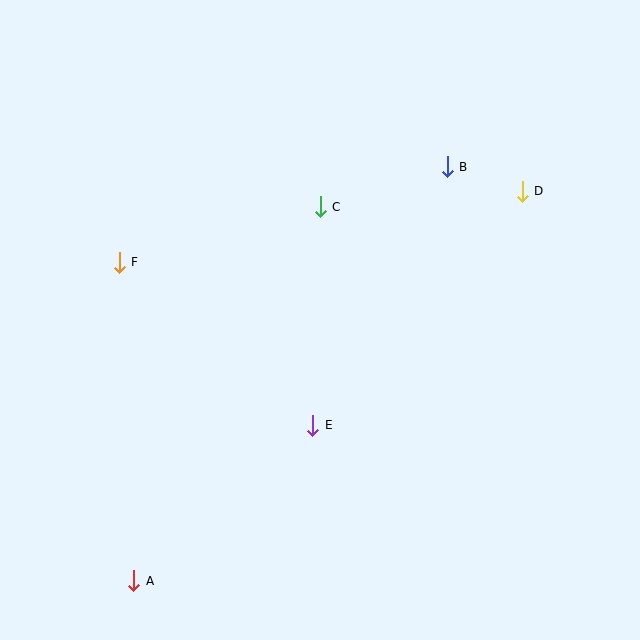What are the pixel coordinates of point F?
Point F is at (119, 262).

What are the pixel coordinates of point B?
Point B is at (447, 167).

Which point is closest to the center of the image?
Point E at (313, 425) is closest to the center.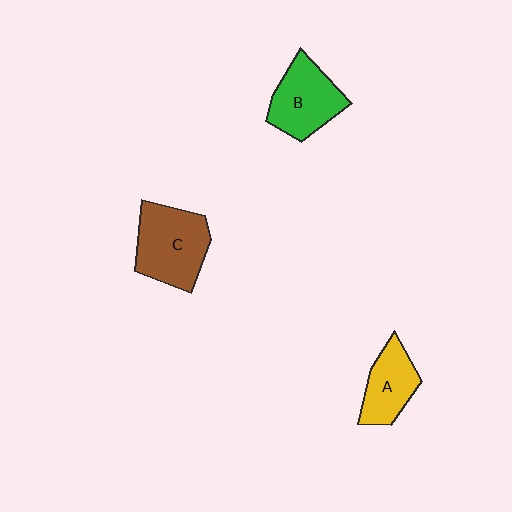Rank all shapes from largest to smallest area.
From largest to smallest: C (brown), B (green), A (yellow).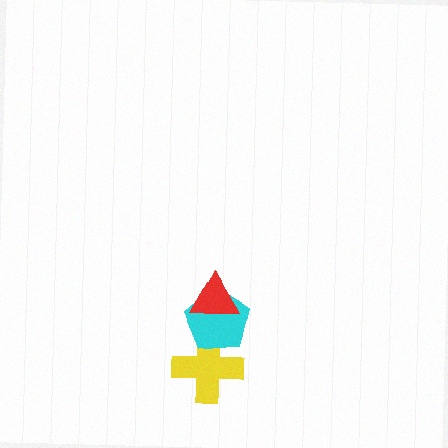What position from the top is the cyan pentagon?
The cyan pentagon is 2nd from the top.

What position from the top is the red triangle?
The red triangle is 1st from the top.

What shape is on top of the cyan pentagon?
The red triangle is on top of the cyan pentagon.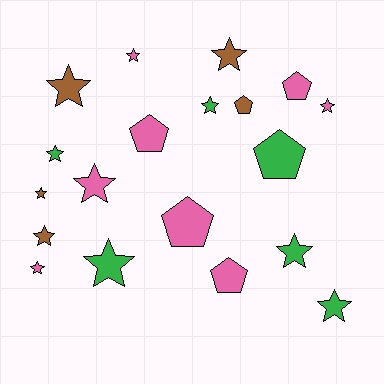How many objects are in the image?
There are 19 objects.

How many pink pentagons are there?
There are 4 pink pentagons.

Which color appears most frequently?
Pink, with 8 objects.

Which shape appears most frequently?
Star, with 13 objects.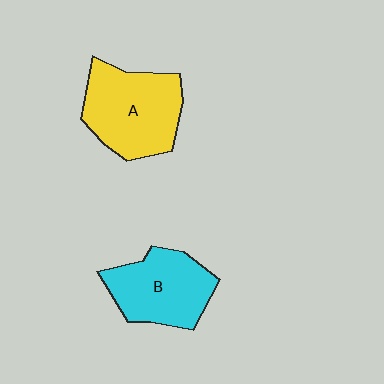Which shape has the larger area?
Shape A (yellow).